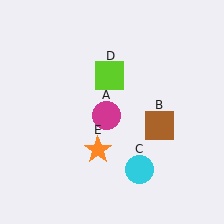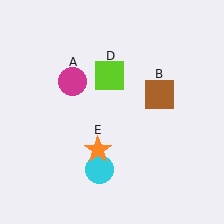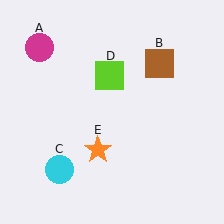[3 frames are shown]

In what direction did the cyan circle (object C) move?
The cyan circle (object C) moved left.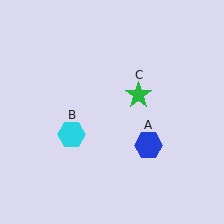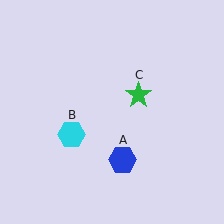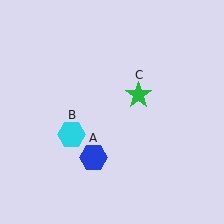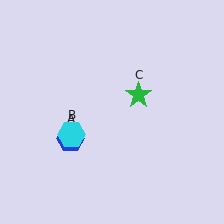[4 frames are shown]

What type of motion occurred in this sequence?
The blue hexagon (object A) rotated clockwise around the center of the scene.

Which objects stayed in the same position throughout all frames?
Cyan hexagon (object B) and green star (object C) remained stationary.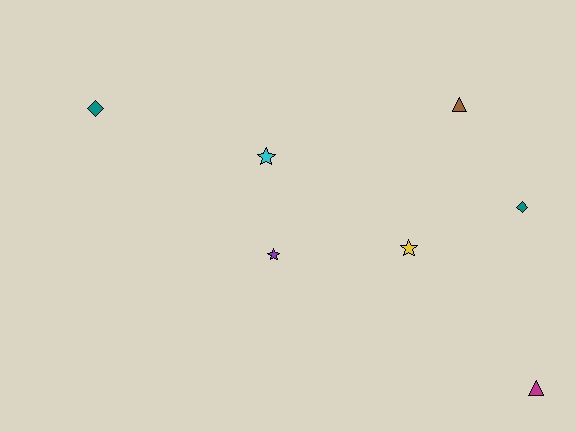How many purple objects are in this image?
There is 1 purple object.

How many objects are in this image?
There are 7 objects.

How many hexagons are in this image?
There are no hexagons.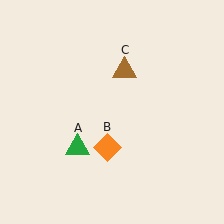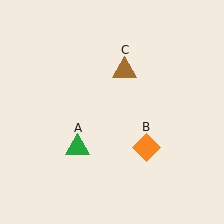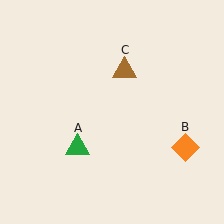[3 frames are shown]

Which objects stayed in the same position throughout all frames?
Green triangle (object A) and brown triangle (object C) remained stationary.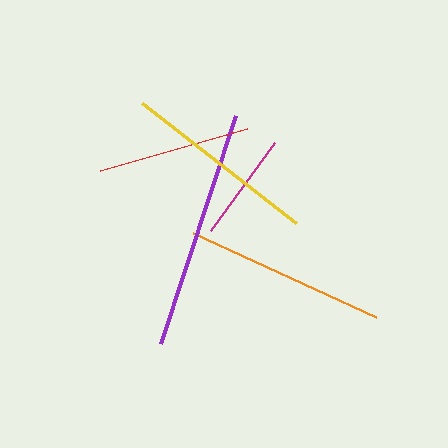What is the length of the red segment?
The red segment is approximately 152 pixels long.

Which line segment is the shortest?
The magenta line is the shortest at approximately 109 pixels.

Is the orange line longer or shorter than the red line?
The orange line is longer than the red line.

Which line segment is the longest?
The purple line is the longest at approximately 241 pixels.